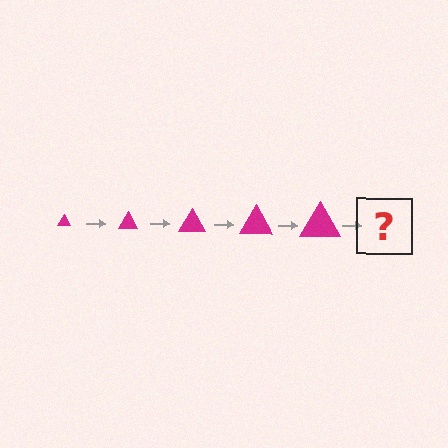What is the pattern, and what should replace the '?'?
The pattern is that the triangle gets progressively larger each step. The '?' should be a magenta triangle, larger than the previous one.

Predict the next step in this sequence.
The next step is a magenta triangle, larger than the previous one.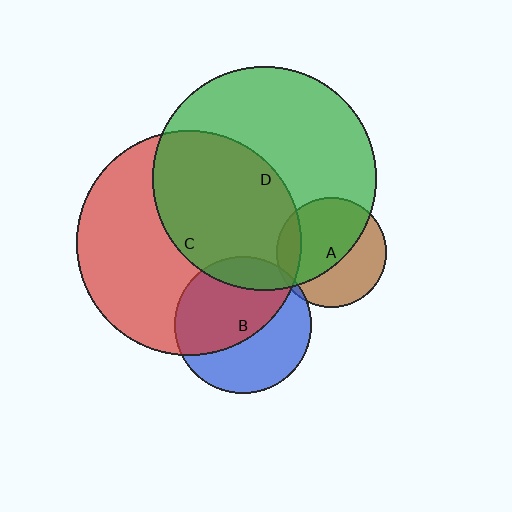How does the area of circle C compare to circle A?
Approximately 4.2 times.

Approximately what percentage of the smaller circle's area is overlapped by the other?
Approximately 15%.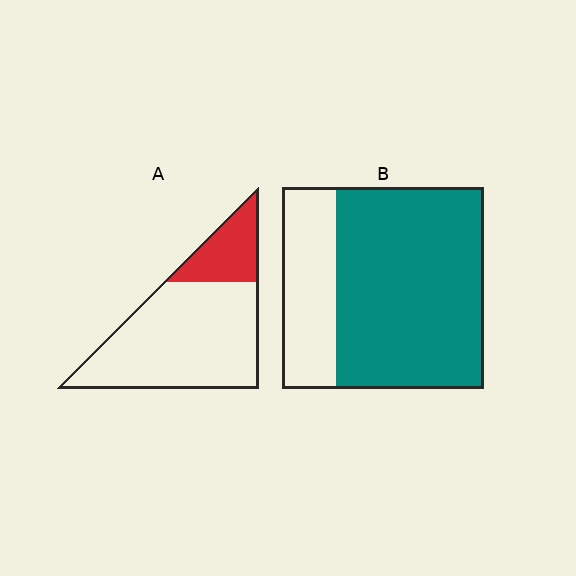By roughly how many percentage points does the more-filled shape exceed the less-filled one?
By roughly 50 percentage points (B over A).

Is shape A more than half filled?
No.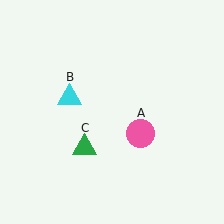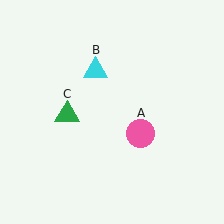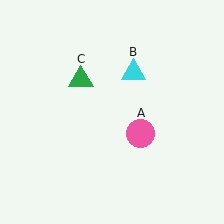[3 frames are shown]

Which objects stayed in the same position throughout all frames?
Pink circle (object A) remained stationary.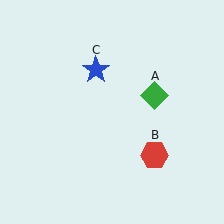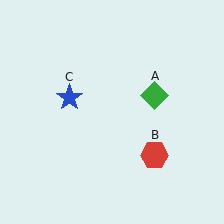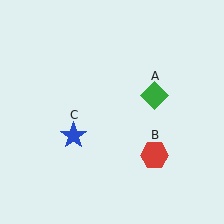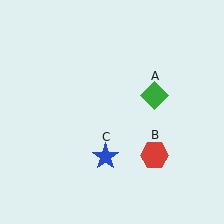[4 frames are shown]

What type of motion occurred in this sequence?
The blue star (object C) rotated counterclockwise around the center of the scene.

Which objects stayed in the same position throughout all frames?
Green diamond (object A) and red hexagon (object B) remained stationary.